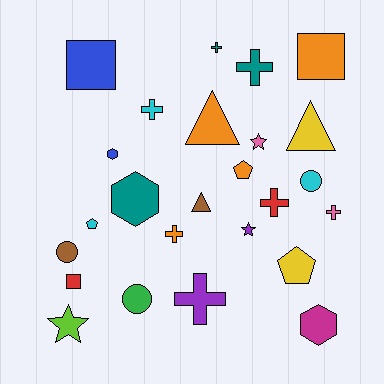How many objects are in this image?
There are 25 objects.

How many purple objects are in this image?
There are 2 purple objects.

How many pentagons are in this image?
There are 3 pentagons.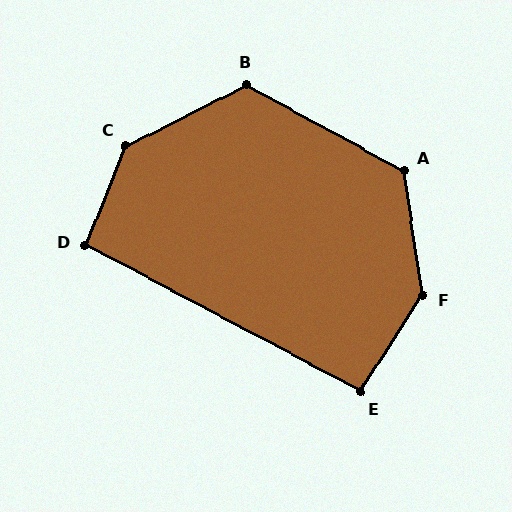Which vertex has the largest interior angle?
F, at approximately 139 degrees.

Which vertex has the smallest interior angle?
E, at approximately 95 degrees.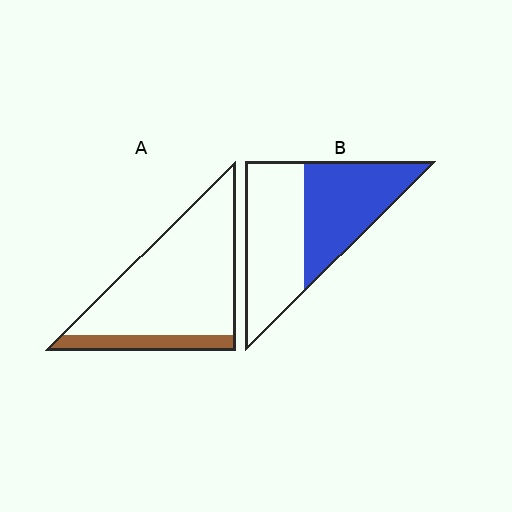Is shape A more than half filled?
No.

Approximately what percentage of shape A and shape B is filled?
A is approximately 15% and B is approximately 50%.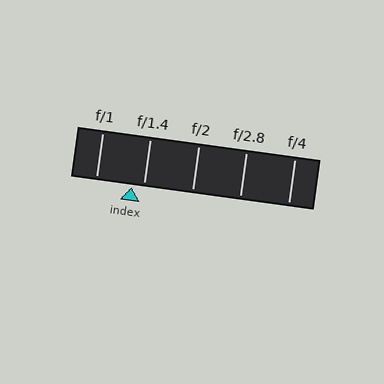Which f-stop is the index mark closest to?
The index mark is closest to f/1.4.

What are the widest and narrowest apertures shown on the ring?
The widest aperture shown is f/1 and the narrowest is f/4.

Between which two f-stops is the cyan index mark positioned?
The index mark is between f/1 and f/1.4.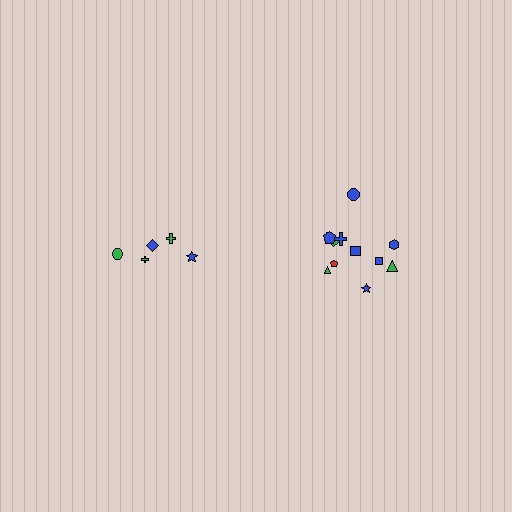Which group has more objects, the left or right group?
The right group.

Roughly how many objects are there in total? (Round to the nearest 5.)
Roughly 15 objects in total.